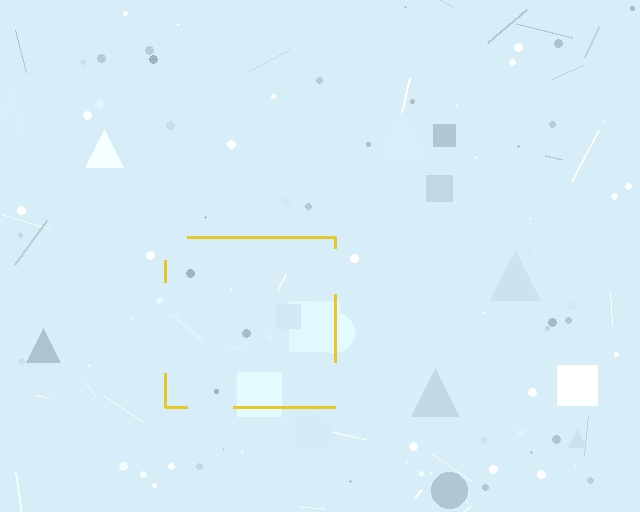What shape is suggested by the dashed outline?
The dashed outline suggests a square.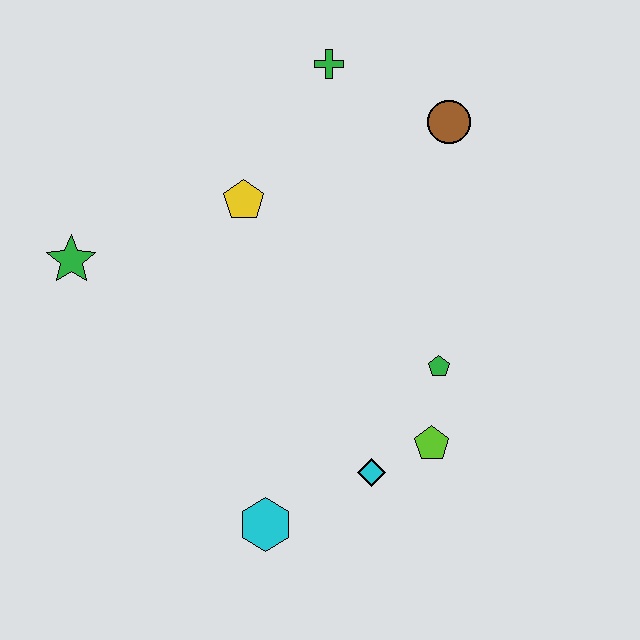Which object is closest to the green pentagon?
The lime pentagon is closest to the green pentagon.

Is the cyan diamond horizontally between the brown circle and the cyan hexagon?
Yes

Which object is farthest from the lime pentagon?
The green star is farthest from the lime pentagon.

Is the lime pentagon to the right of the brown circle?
No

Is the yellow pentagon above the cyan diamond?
Yes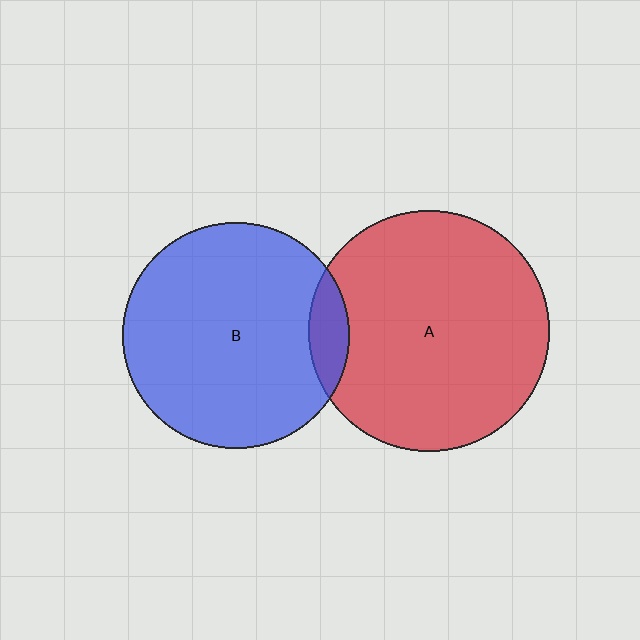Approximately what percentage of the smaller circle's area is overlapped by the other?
Approximately 10%.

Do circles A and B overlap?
Yes.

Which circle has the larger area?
Circle A (red).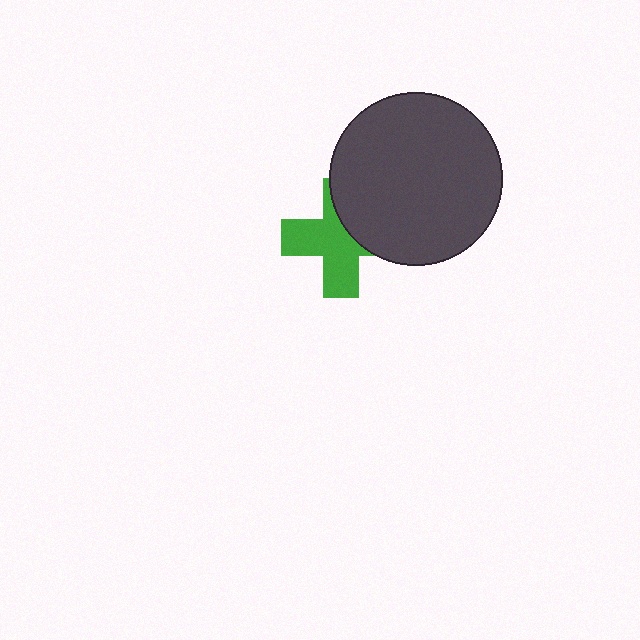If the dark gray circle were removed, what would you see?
You would see the complete green cross.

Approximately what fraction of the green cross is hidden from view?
Roughly 39% of the green cross is hidden behind the dark gray circle.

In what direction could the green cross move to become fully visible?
The green cross could move left. That would shift it out from behind the dark gray circle entirely.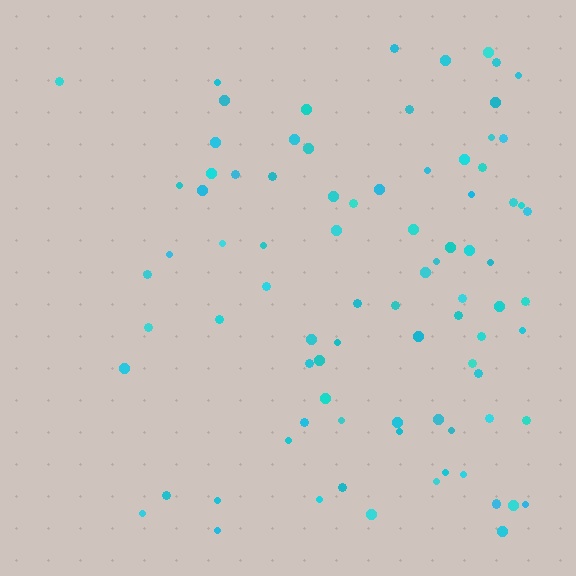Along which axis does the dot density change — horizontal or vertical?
Horizontal.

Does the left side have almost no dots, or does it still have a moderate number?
Still a moderate number, just noticeably fewer than the right.